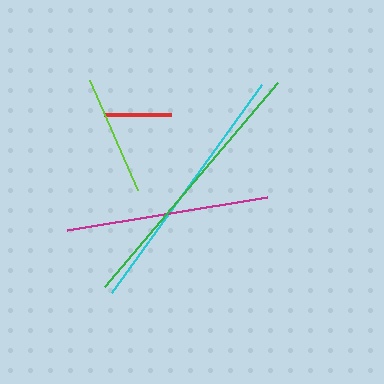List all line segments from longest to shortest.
From longest to shortest: green, cyan, magenta, lime, red.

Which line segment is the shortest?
The red line is the shortest at approximately 67 pixels.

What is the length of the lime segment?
The lime segment is approximately 121 pixels long.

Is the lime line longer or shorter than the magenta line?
The magenta line is longer than the lime line.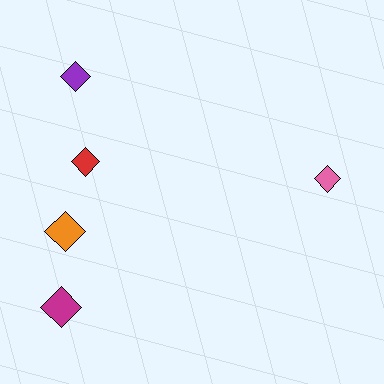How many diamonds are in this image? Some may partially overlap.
There are 5 diamonds.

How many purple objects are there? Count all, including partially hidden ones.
There is 1 purple object.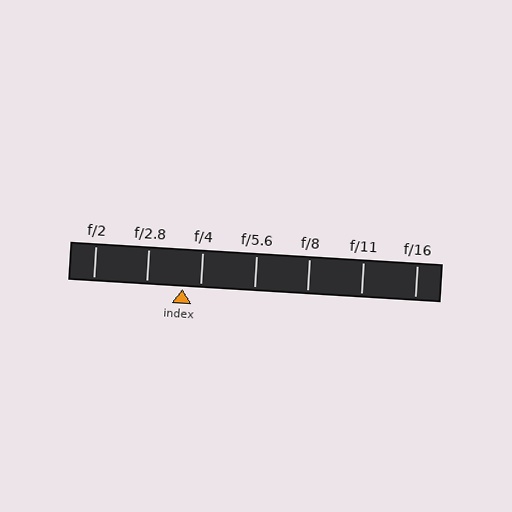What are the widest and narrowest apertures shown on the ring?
The widest aperture shown is f/2 and the narrowest is f/16.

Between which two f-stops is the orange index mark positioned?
The index mark is between f/2.8 and f/4.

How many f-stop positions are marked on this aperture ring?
There are 7 f-stop positions marked.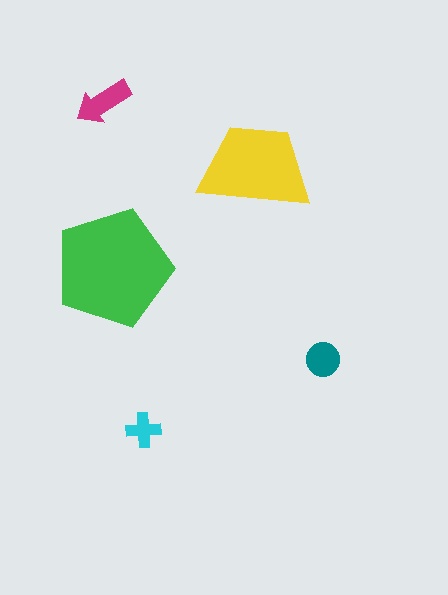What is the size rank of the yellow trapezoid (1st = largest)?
2nd.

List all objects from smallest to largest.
The cyan cross, the teal circle, the magenta arrow, the yellow trapezoid, the green pentagon.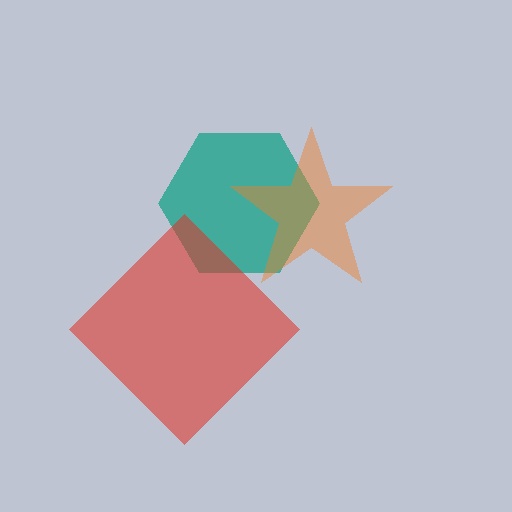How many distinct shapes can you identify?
There are 3 distinct shapes: a teal hexagon, an orange star, a red diamond.